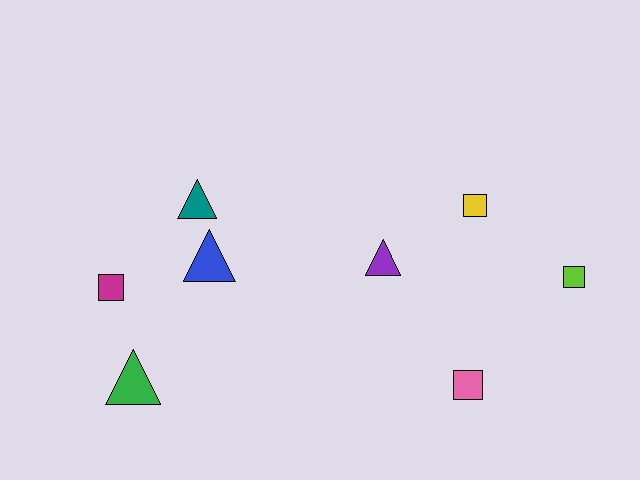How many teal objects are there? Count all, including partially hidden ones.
There is 1 teal object.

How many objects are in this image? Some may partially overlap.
There are 8 objects.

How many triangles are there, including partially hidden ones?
There are 4 triangles.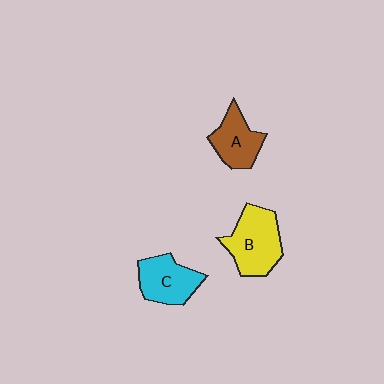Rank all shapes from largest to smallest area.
From largest to smallest: B (yellow), C (cyan), A (brown).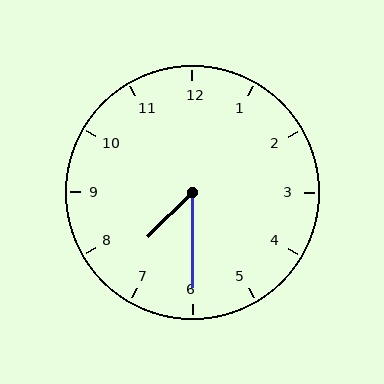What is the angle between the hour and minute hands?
Approximately 45 degrees.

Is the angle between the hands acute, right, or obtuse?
It is acute.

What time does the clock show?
7:30.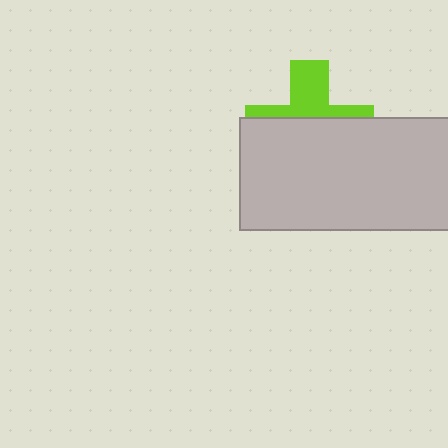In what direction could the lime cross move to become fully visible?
The lime cross could move up. That would shift it out from behind the light gray rectangle entirely.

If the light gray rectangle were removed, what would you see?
You would see the complete lime cross.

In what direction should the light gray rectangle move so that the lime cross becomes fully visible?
The light gray rectangle should move down. That is the shortest direction to clear the overlap and leave the lime cross fully visible.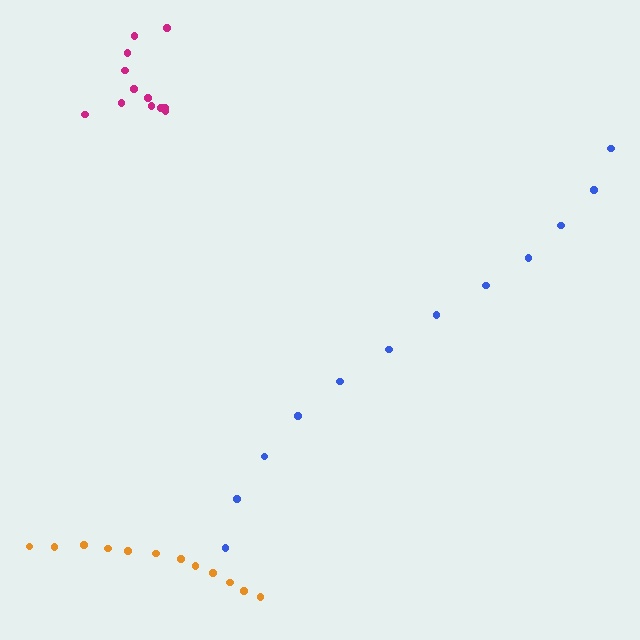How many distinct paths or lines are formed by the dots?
There are 3 distinct paths.